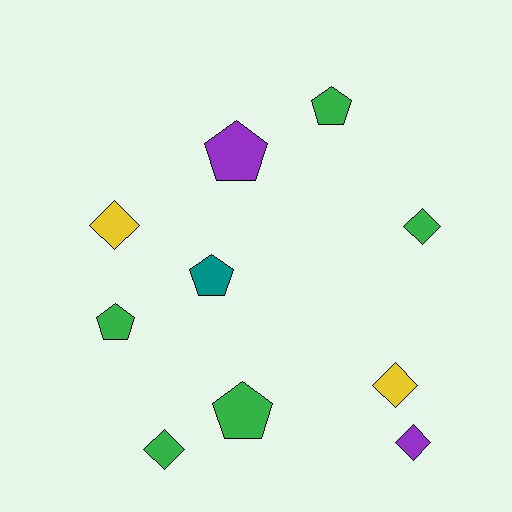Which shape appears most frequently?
Pentagon, with 5 objects.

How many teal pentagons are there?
There is 1 teal pentagon.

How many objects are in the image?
There are 10 objects.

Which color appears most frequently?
Green, with 5 objects.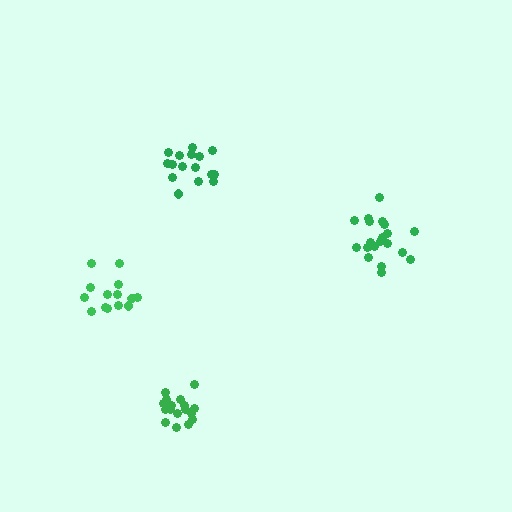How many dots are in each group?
Group 1: 17 dots, Group 2: 20 dots, Group 3: 14 dots, Group 4: 16 dots (67 total).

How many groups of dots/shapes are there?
There are 4 groups.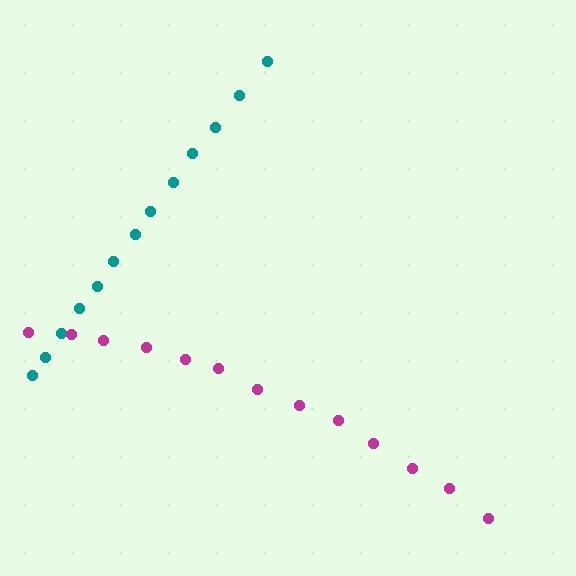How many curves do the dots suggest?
There are 2 distinct paths.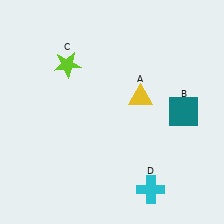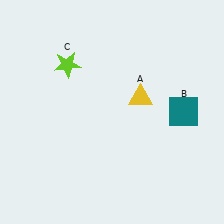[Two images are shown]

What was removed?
The cyan cross (D) was removed in Image 2.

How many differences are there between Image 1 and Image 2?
There is 1 difference between the two images.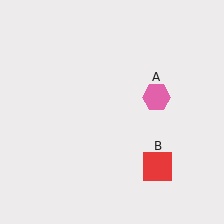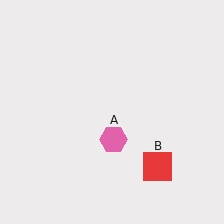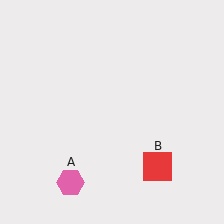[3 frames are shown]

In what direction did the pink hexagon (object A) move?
The pink hexagon (object A) moved down and to the left.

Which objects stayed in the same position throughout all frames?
Red square (object B) remained stationary.